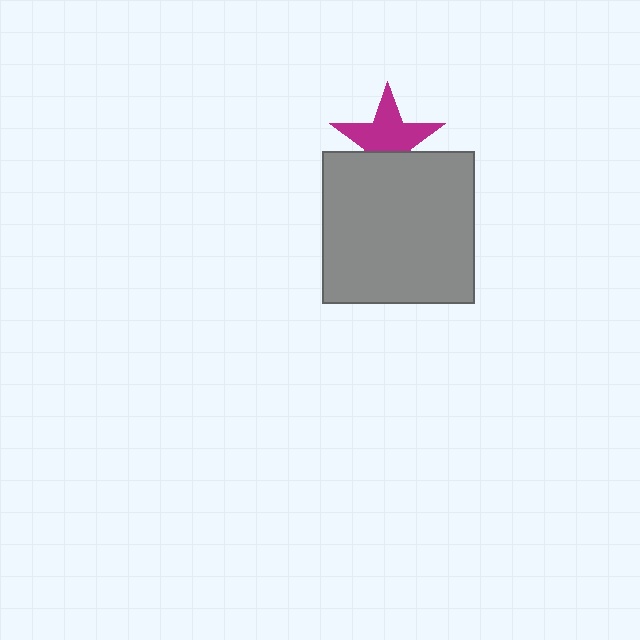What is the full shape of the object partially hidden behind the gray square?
The partially hidden object is a magenta star.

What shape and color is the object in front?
The object in front is a gray square.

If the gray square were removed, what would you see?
You would see the complete magenta star.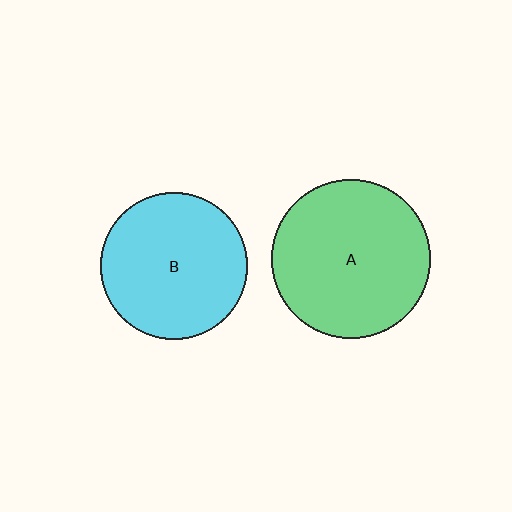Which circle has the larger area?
Circle A (green).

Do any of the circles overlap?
No, none of the circles overlap.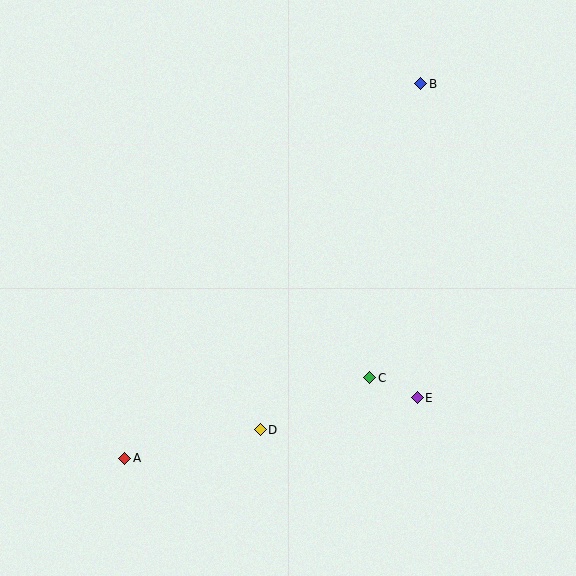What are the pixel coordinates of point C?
Point C is at (370, 378).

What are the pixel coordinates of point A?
Point A is at (125, 458).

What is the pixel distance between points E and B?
The distance between E and B is 314 pixels.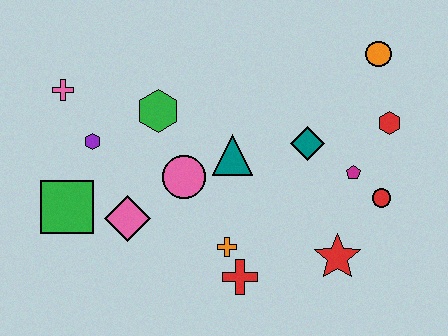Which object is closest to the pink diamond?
The green square is closest to the pink diamond.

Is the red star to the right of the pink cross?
Yes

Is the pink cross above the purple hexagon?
Yes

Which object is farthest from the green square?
The orange circle is farthest from the green square.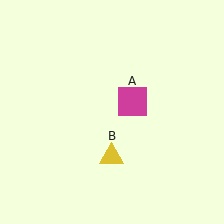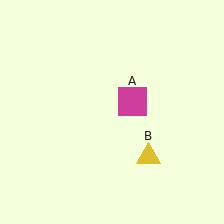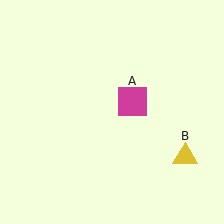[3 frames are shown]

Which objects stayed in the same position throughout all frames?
Magenta square (object A) remained stationary.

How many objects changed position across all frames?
1 object changed position: yellow triangle (object B).